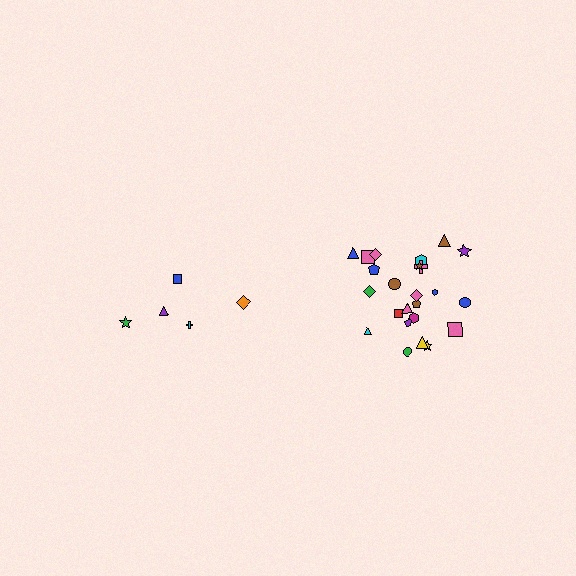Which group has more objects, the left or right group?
The right group.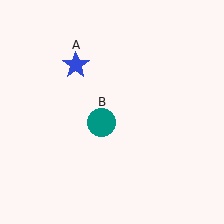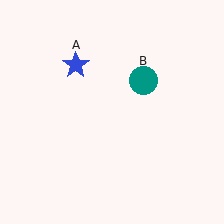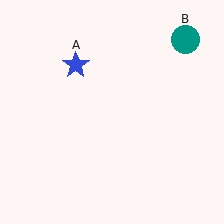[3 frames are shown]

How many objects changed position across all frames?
1 object changed position: teal circle (object B).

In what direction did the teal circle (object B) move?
The teal circle (object B) moved up and to the right.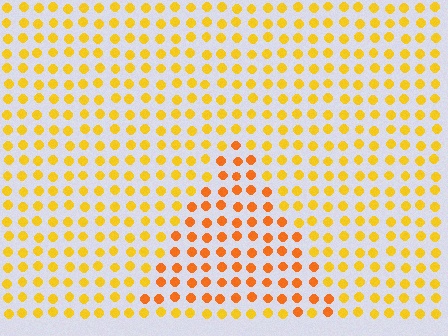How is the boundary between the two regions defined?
The boundary is defined purely by a slight shift in hue (about 25 degrees). Spacing, size, and orientation are identical on both sides.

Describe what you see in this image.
The image is filled with small yellow elements in a uniform arrangement. A triangle-shaped region is visible where the elements are tinted to a slightly different hue, forming a subtle color boundary.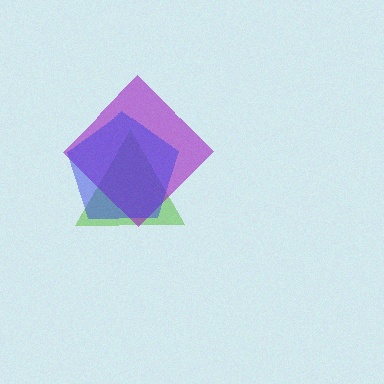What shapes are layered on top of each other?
The layered shapes are: a lime triangle, a purple diamond, a blue pentagon.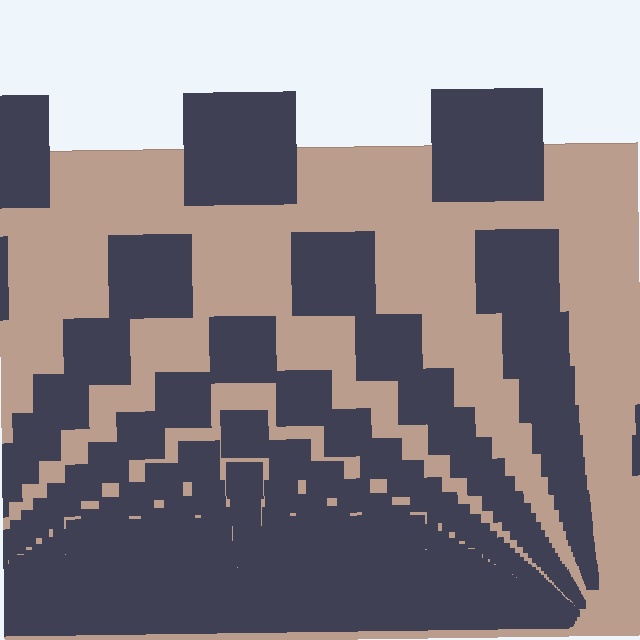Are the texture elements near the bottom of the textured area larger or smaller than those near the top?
Smaller. The gradient is inverted — elements near the bottom are smaller and denser.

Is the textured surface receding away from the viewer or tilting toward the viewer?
The surface appears to tilt toward the viewer. Texture elements get larger and sparser toward the top.